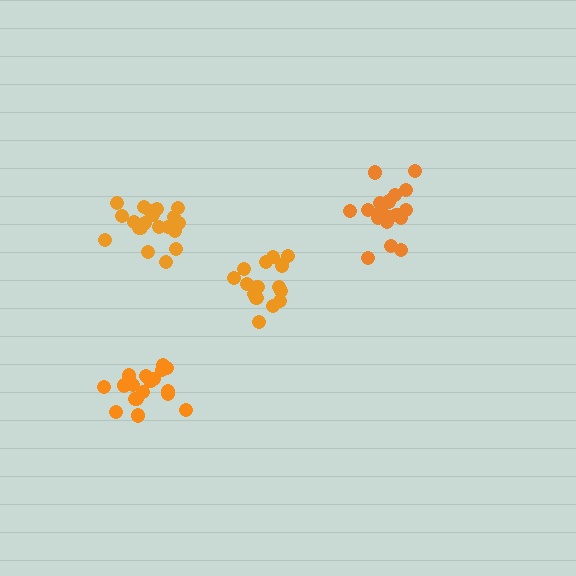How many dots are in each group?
Group 1: 15 dots, Group 2: 20 dots, Group 3: 19 dots, Group 4: 20 dots (74 total).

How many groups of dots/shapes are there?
There are 4 groups.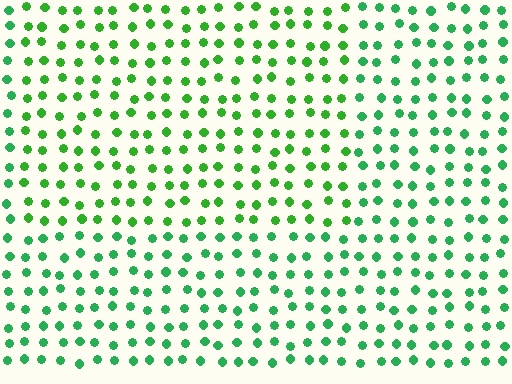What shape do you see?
I see a rectangle.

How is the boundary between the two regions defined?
The boundary is defined purely by a slight shift in hue (about 23 degrees). Spacing, size, and orientation are identical on both sides.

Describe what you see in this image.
The image is filled with small green elements in a uniform arrangement. A rectangle-shaped region is visible where the elements are tinted to a slightly different hue, forming a subtle color boundary.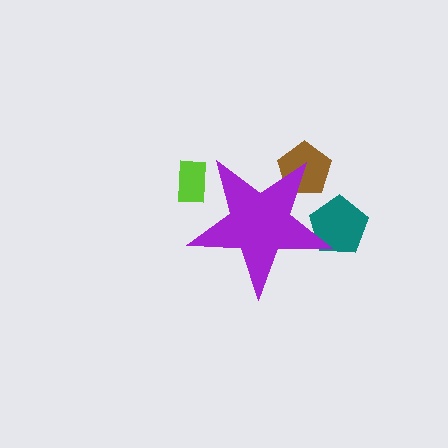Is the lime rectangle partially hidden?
Yes, the lime rectangle is partially hidden behind the purple star.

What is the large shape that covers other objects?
A purple star.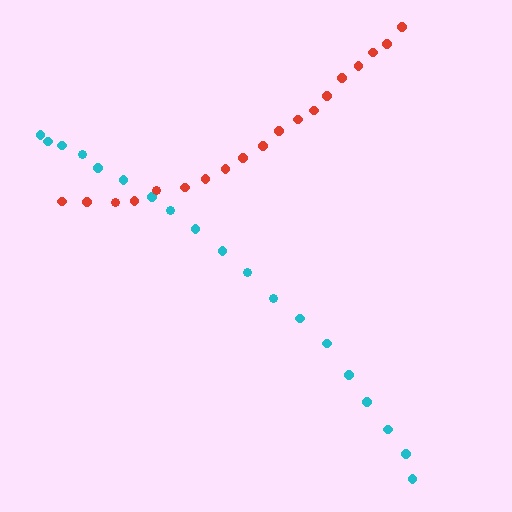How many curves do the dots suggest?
There are 2 distinct paths.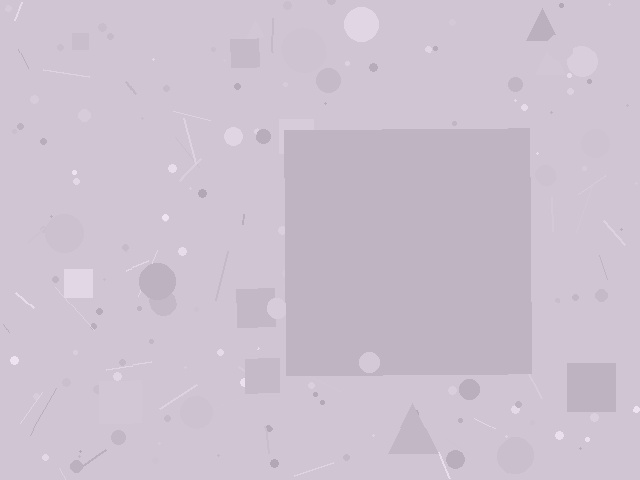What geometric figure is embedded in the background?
A square is embedded in the background.